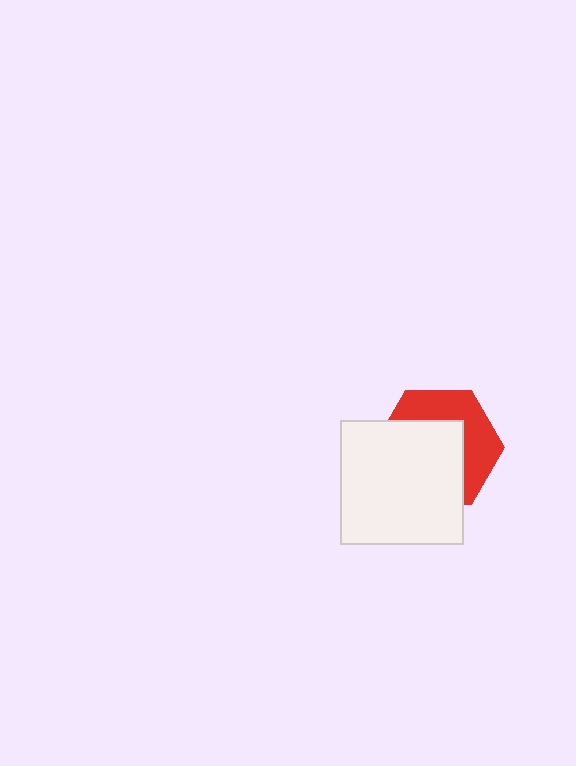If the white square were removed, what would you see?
You would see the complete red hexagon.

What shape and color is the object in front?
The object in front is a white square.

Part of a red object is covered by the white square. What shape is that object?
It is a hexagon.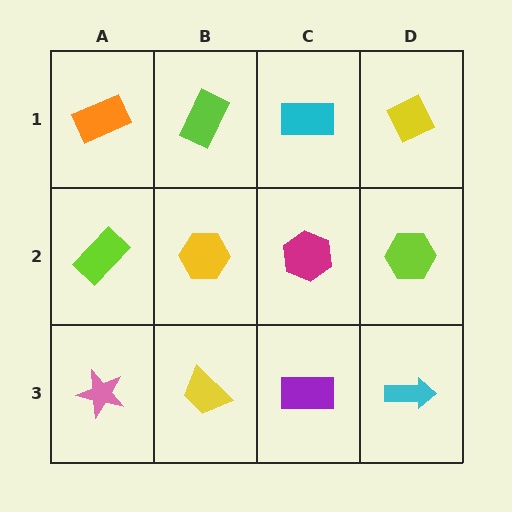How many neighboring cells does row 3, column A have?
2.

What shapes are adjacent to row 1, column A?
A lime rectangle (row 2, column A), a lime rectangle (row 1, column B).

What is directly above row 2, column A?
An orange rectangle.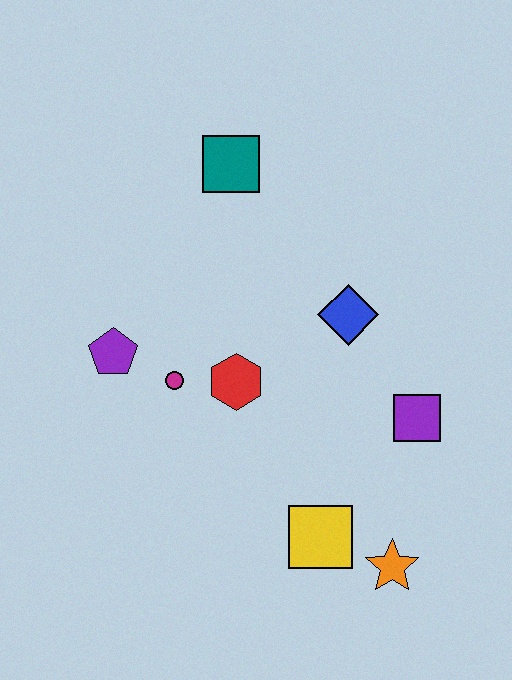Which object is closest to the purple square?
The blue diamond is closest to the purple square.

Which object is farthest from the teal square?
The orange star is farthest from the teal square.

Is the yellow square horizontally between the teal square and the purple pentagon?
No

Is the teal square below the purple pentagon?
No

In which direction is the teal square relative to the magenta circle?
The teal square is above the magenta circle.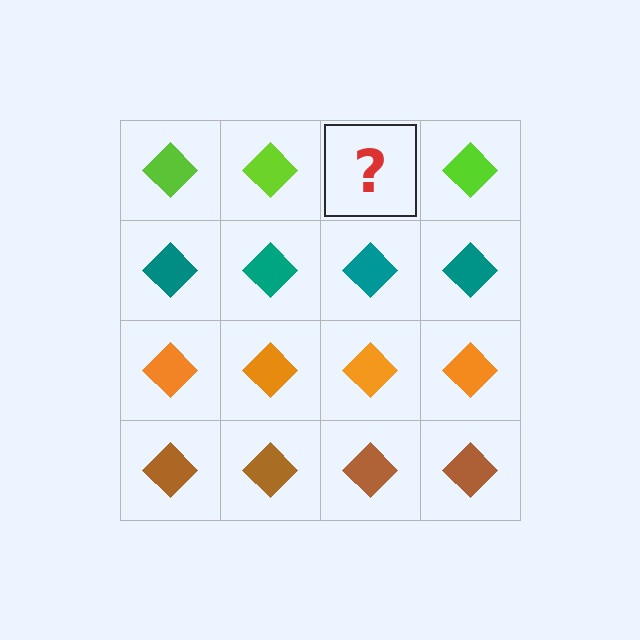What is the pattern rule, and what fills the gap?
The rule is that each row has a consistent color. The gap should be filled with a lime diamond.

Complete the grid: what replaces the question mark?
The question mark should be replaced with a lime diamond.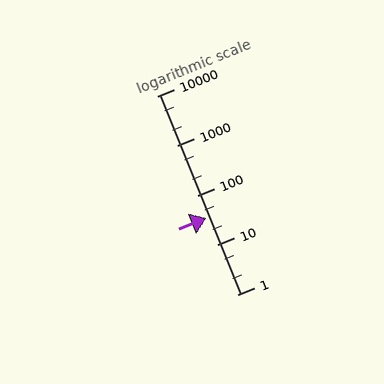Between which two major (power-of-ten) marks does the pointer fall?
The pointer is between 10 and 100.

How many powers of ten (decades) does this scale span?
The scale spans 4 decades, from 1 to 10000.